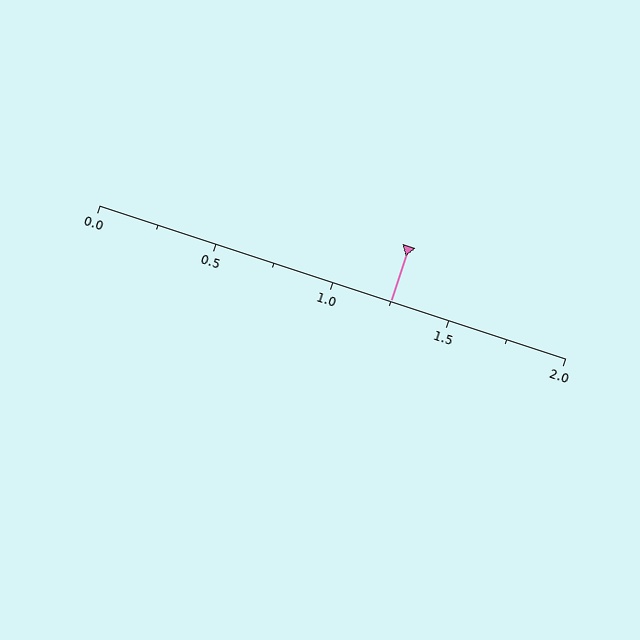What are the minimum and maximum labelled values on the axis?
The axis runs from 0.0 to 2.0.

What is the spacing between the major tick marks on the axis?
The major ticks are spaced 0.5 apart.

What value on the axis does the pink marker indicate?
The marker indicates approximately 1.25.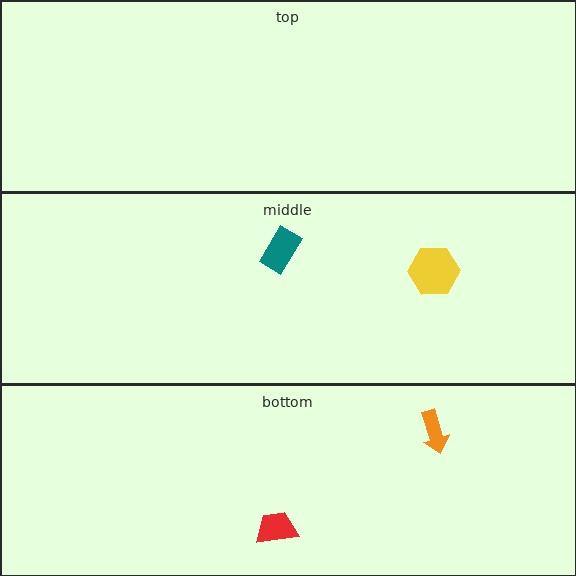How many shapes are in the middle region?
2.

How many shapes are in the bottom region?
2.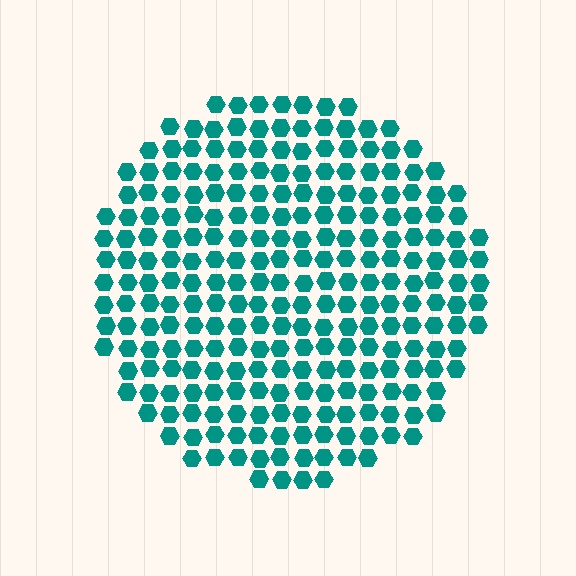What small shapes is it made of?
It is made of small hexagons.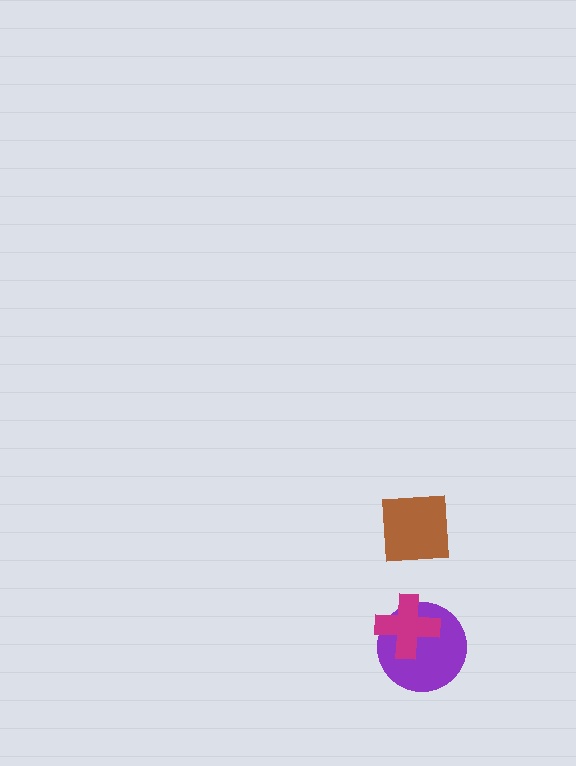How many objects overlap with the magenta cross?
1 object overlaps with the magenta cross.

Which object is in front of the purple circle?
The magenta cross is in front of the purple circle.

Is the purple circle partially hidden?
Yes, it is partially covered by another shape.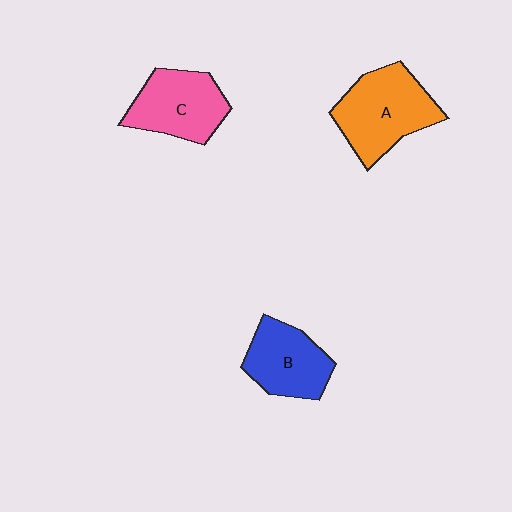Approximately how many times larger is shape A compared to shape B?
Approximately 1.3 times.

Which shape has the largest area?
Shape A (orange).